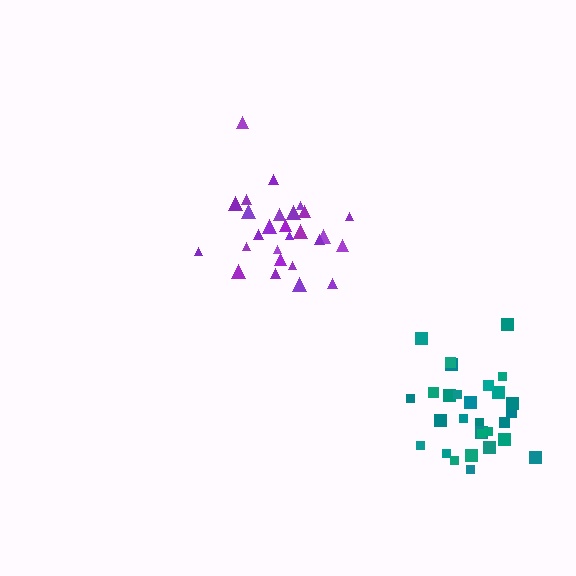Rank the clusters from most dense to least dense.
teal, purple.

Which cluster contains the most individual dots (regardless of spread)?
Teal (29).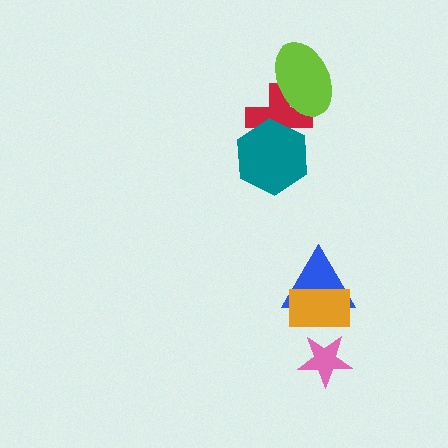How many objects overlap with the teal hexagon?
1 object overlaps with the teal hexagon.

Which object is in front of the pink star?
The orange rectangle is in front of the pink star.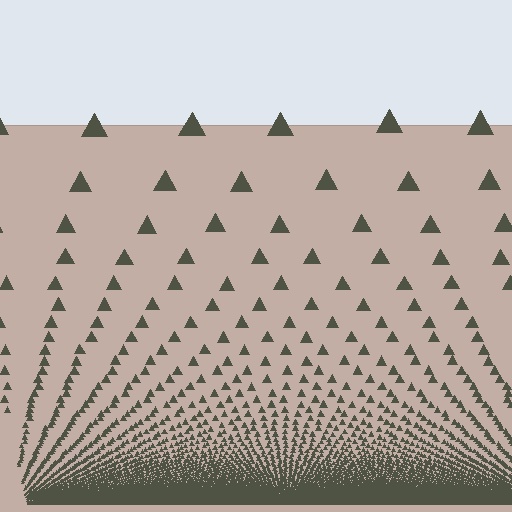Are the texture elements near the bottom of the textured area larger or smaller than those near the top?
Smaller. The gradient is inverted — elements near the bottom are smaller and denser.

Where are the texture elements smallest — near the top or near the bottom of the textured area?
Near the bottom.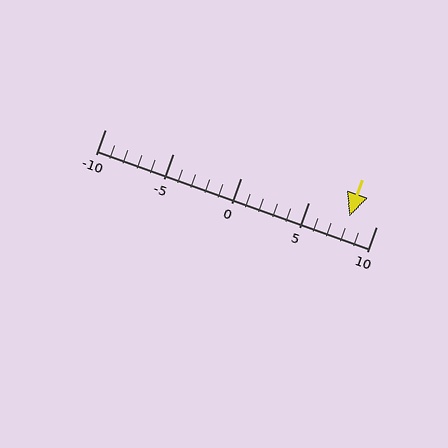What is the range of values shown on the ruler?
The ruler shows values from -10 to 10.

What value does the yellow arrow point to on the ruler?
The yellow arrow points to approximately 8.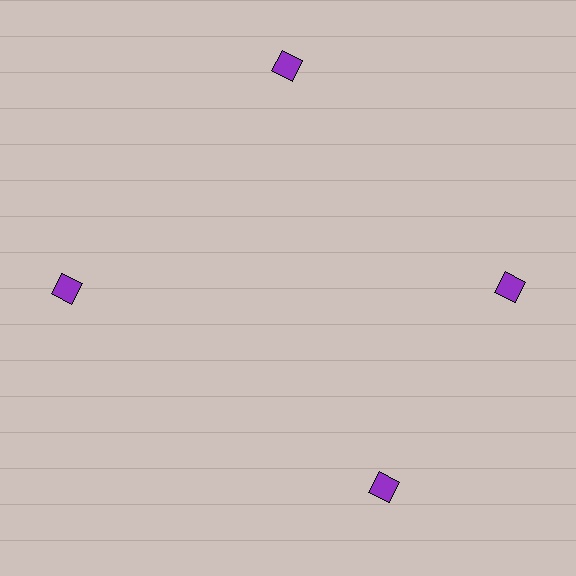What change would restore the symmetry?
The symmetry would be restored by rotating it back into even spacing with its neighbors so that all 4 diamonds sit at equal angles and equal distance from the center.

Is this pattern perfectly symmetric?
No. The 4 purple diamonds are arranged in a ring, but one element near the 6 o'clock position is rotated out of alignment along the ring, breaking the 4-fold rotational symmetry.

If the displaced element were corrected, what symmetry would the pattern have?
It would have 4-fold rotational symmetry — the pattern would map onto itself every 90 degrees.